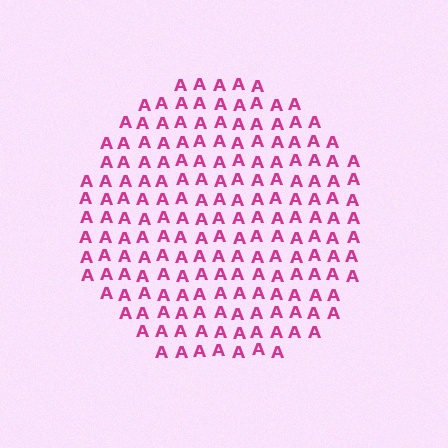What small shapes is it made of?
It is made of small letter A's.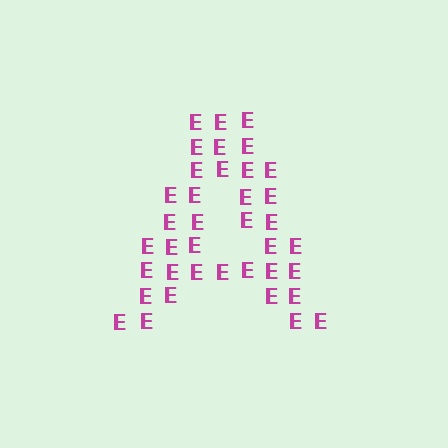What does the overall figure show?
The overall figure shows the letter A.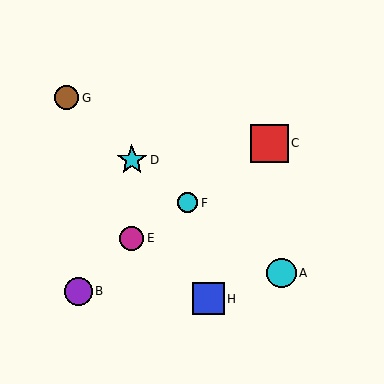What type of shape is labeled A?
Shape A is a cyan circle.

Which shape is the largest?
The red square (labeled C) is the largest.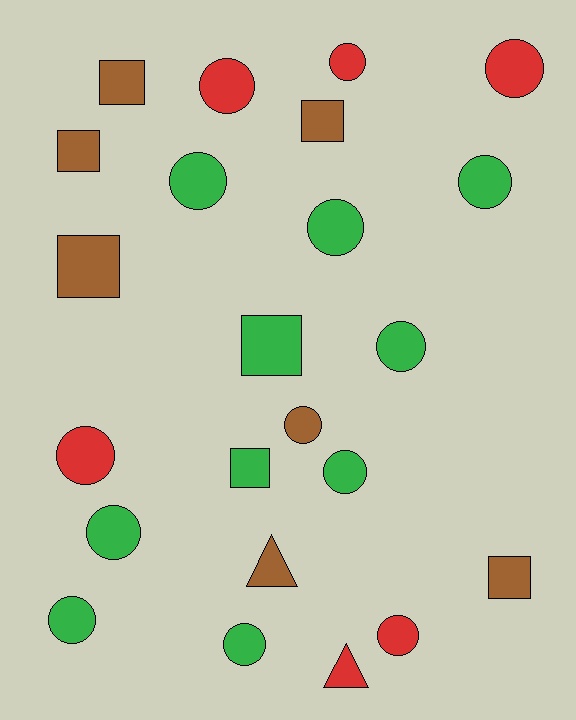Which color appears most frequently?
Green, with 10 objects.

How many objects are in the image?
There are 23 objects.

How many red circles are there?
There are 5 red circles.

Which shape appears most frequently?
Circle, with 14 objects.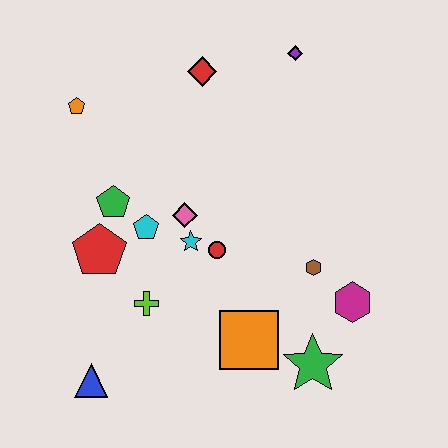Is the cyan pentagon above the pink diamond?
No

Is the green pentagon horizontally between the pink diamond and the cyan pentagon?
No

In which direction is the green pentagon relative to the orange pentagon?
The green pentagon is below the orange pentagon.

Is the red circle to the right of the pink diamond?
Yes